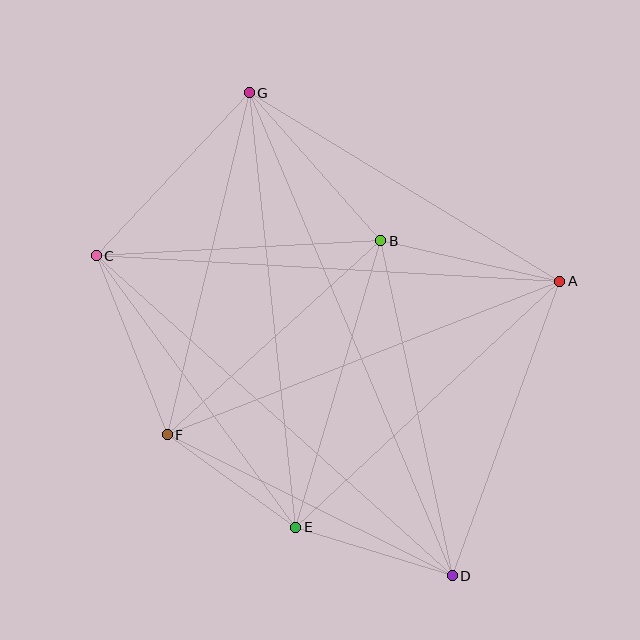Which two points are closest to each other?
Points E and F are closest to each other.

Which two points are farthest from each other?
Points D and G are farthest from each other.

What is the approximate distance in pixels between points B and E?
The distance between B and E is approximately 299 pixels.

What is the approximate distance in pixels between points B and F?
The distance between B and F is approximately 288 pixels.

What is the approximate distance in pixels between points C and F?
The distance between C and F is approximately 192 pixels.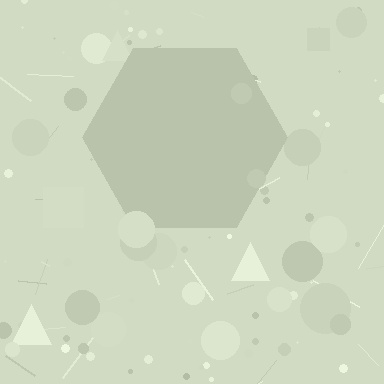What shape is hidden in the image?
A hexagon is hidden in the image.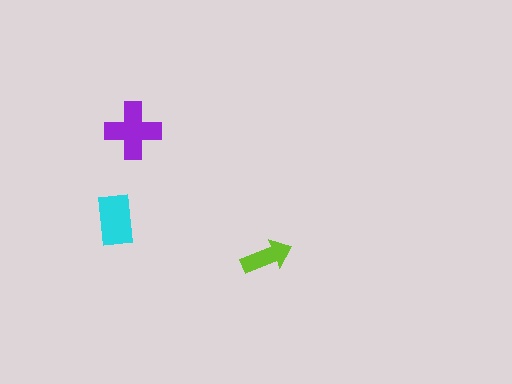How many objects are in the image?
There are 3 objects in the image.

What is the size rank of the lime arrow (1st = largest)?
3rd.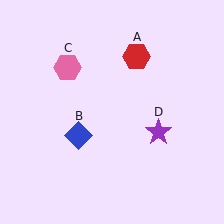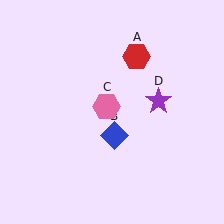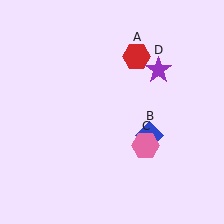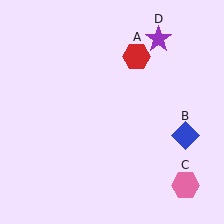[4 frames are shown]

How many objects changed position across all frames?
3 objects changed position: blue diamond (object B), pink hexagon (object C), purple star (object D).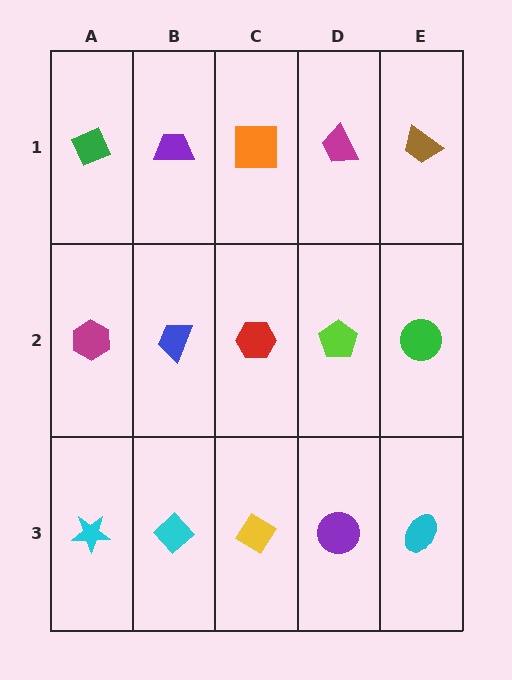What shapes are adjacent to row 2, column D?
A magenta trapezoid (row 1, column D), a purple circle (row 3, column D), a red hexagon (row 2, column C), a green circle (row 2, column E).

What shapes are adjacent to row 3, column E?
A green circle (row 2, column E), a purple circle (row 3, column D).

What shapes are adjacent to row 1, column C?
A red hexagon (row 2, column C), a purple trapezoid (row 1, column B), a magenta trapezoid (row 1, column D).